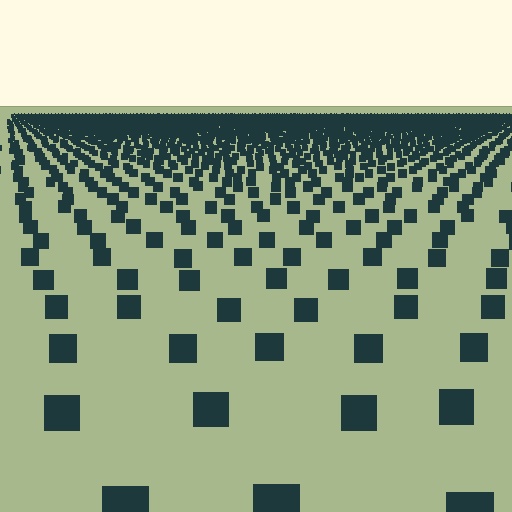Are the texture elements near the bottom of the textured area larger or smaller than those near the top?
Larger. Near the bottom, elements are closer to the viewer and appear at a bigger on-screen size.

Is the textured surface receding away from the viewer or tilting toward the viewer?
The surface is receding away from the viewer. Texture elements get smaller and denser toward the top.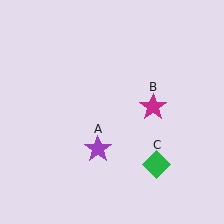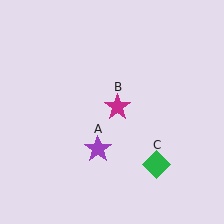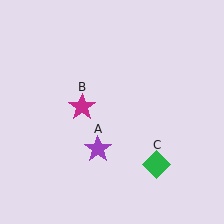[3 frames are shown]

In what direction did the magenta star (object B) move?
The magenta star (object B) moved left.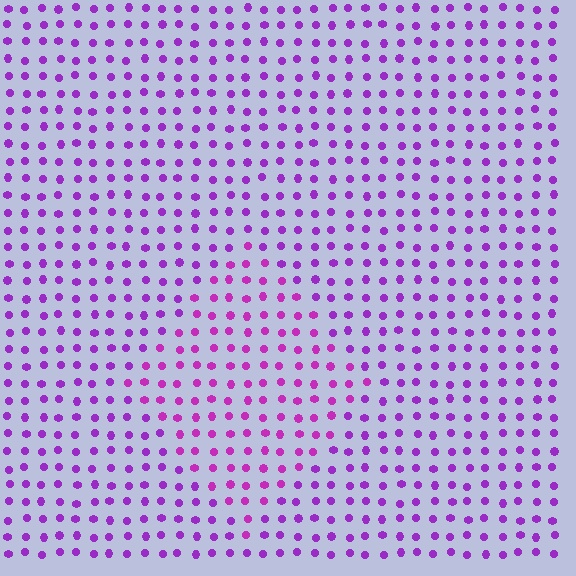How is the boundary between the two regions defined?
The boundary is defined purely by a slight shift in hue (about 22 degrees). Spacing, size, and orientation are identical on both sides.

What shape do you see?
I see a diamond.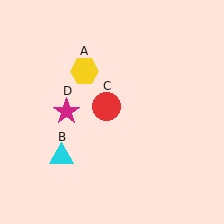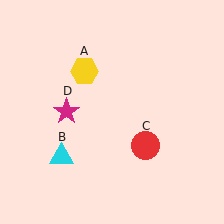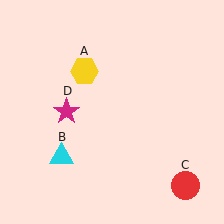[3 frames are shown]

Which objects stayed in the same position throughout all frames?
Yellow hexagon (object A) and cyan triangle (object B) and magenta star (object D) remained stationary.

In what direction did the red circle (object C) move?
The red circle (object C) moved down and to the right.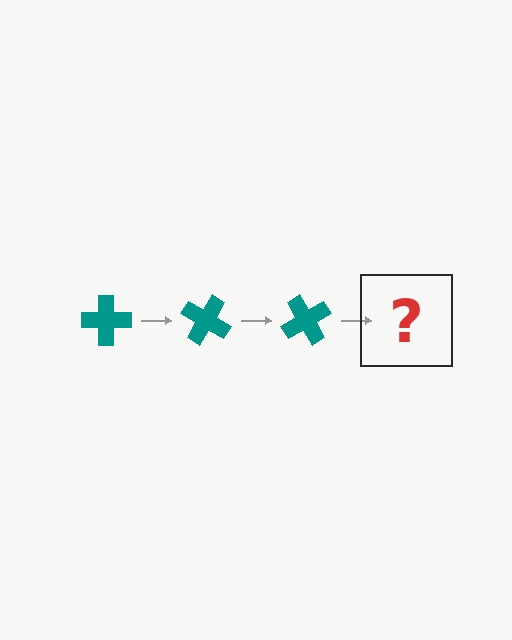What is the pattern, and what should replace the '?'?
The pattern is that the cross rotates 30 degrees each step. The '?' should be a teal cross rotated 90 degrees.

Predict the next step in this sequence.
The next step is a teal cross rotated 90 degrees.